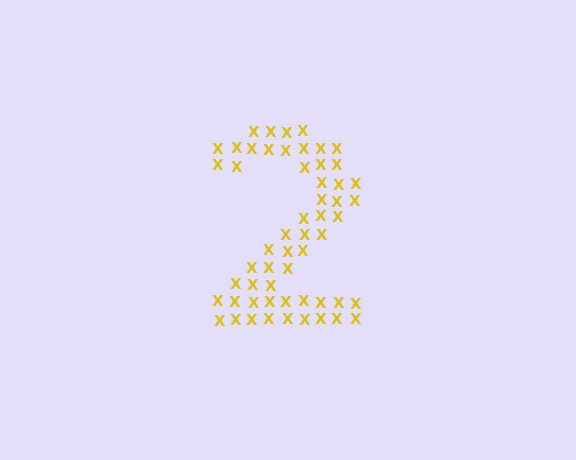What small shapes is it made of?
It is made of small letter X's.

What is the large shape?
The large shape is the digit 2.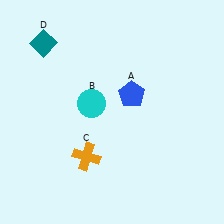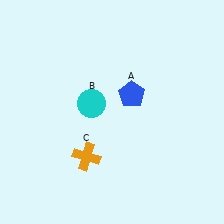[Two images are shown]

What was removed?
The teal diamond (D) was removed in Image 2.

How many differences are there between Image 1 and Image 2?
There is 1 difference between the two images.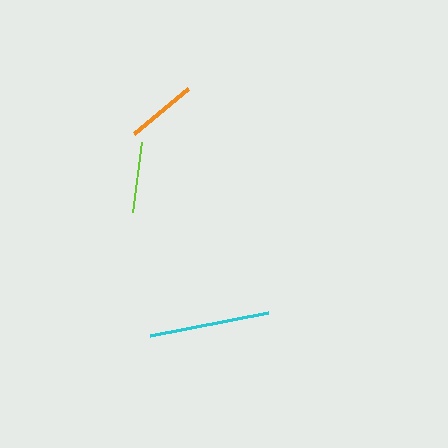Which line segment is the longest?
The cyan line is the longest at approximately 120 pixels.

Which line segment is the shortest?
The orange line is the shortest at approximately 70 pixels.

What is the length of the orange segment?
The orange segment is approximately 70 pixels long.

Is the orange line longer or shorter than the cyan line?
The cyan line is longer than the orange line.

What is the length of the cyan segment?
The cyan segment is approximately 120 pixels long.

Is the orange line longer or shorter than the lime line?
The lime line is longer than the orange line.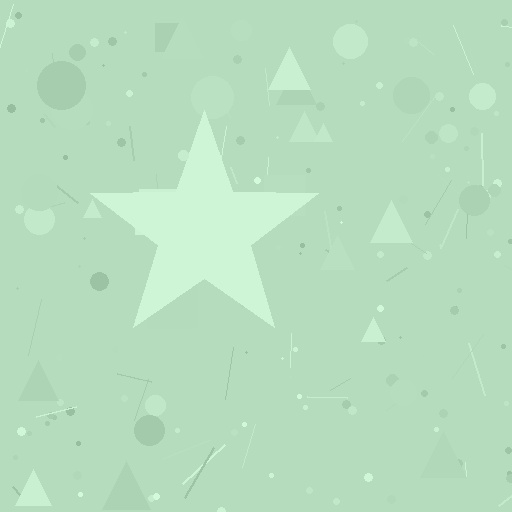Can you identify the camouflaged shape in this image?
The camouflaged shape is a star.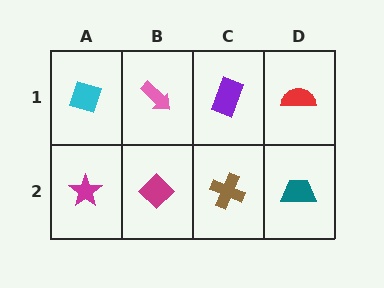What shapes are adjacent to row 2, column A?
A cyan diamond (row 1, column A), a magenta diamond (row 2, column B).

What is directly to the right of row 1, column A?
A pink arrow.